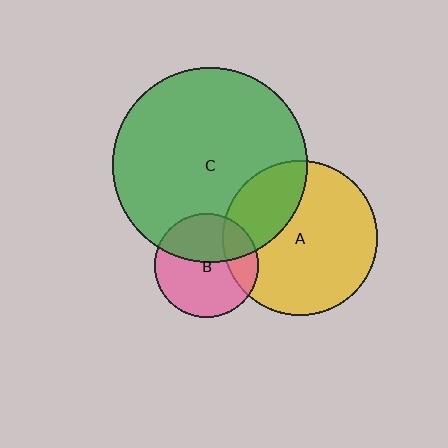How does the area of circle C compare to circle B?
Approximately 3.5 times.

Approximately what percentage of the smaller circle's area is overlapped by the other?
Approximately 40%.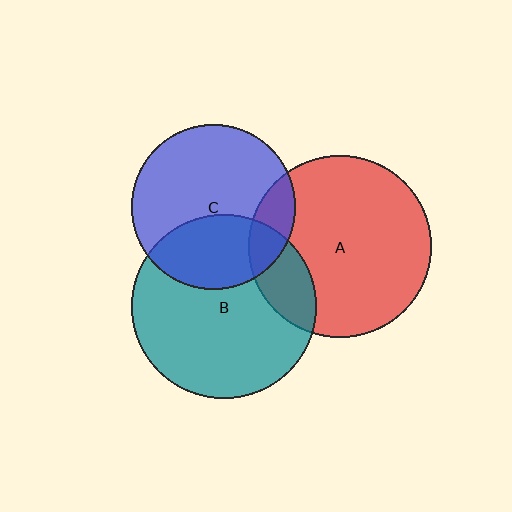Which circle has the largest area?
Circle B (teal).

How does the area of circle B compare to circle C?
Approximately 1.3 times.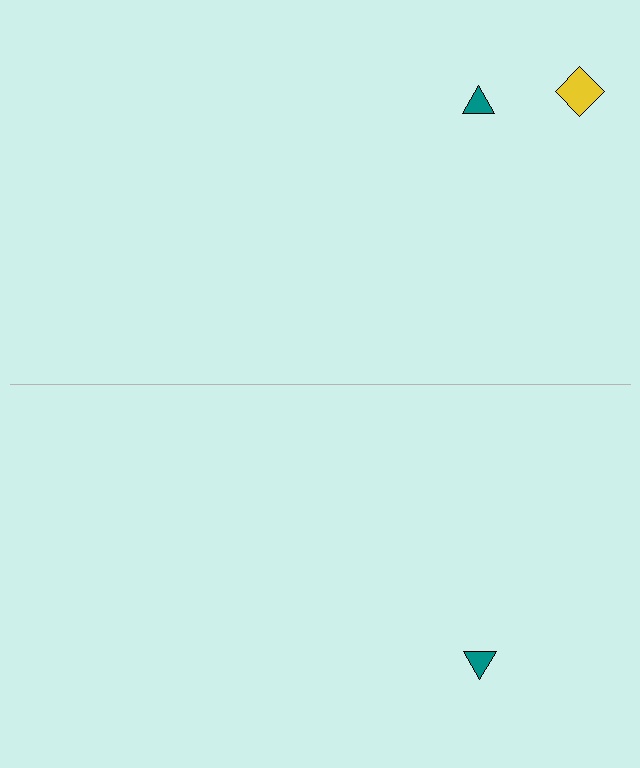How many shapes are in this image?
There are 3 shapes in this image.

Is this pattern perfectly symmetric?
No, the pattern is not perfectly symmetric. A yellow diamond is missing from the bottom side.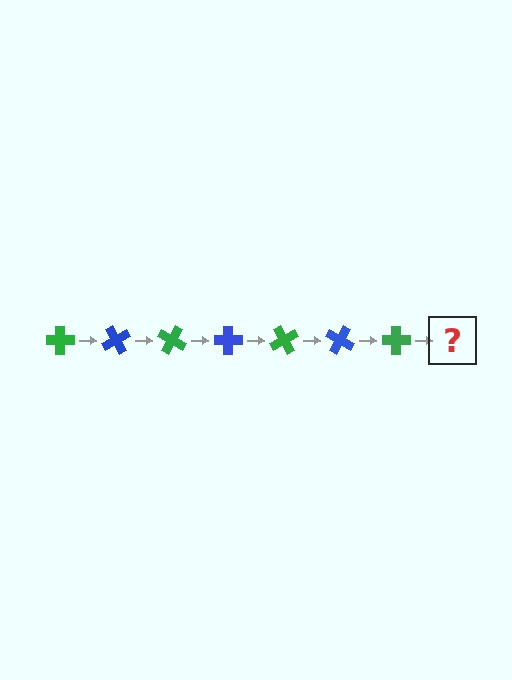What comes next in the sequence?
The next element should be a blue cross, rotated 420 degrees from the start.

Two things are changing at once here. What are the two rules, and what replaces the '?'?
The two rules are that it rotates 60 degrees each step and the color cycles through green and blue. The '?' should be a blue cross, rotated 420 degrees from the start.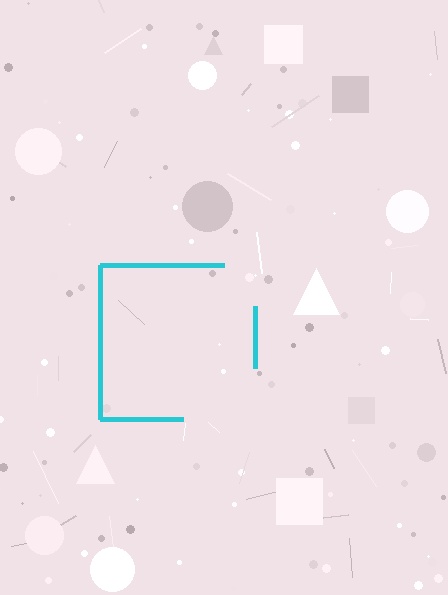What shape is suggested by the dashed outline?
The dashed outline suggests a square.